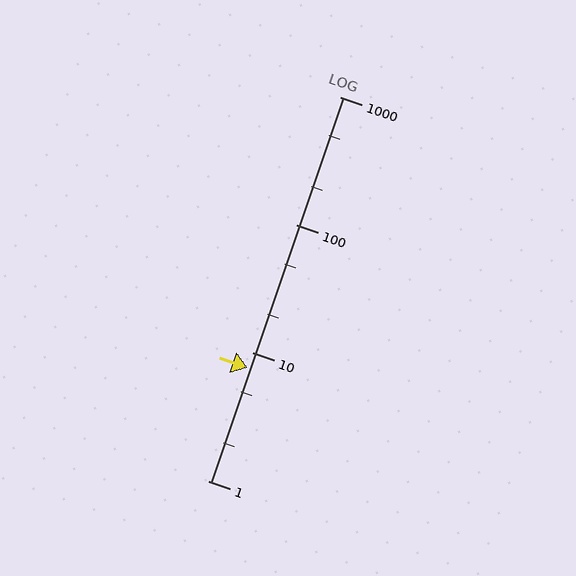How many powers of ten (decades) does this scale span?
The scale spans 3 decades, from 1 to 1000.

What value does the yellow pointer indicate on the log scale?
The pointer indicates approximately 7.6.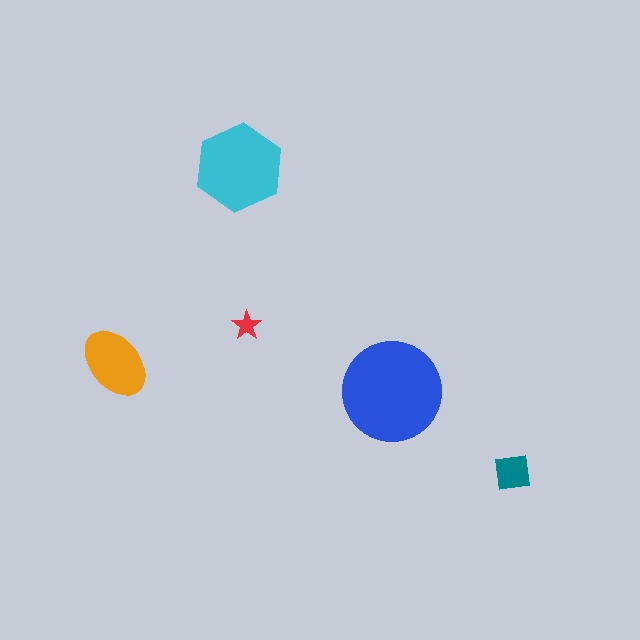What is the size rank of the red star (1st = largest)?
5th.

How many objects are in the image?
There are 5 objects in the image.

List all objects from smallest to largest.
The red star, the teal square, the orange ellipse, the cyan hexagon, the blue circle.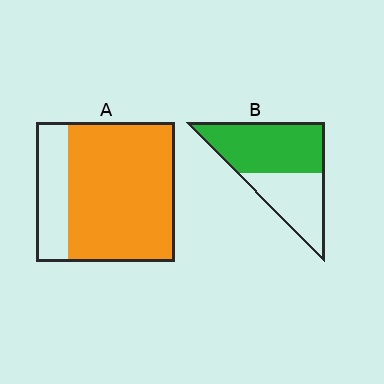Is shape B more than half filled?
Yes.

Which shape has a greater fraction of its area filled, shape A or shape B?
Shape A.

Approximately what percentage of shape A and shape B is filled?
A is approximately 75% and B is approximately 60%.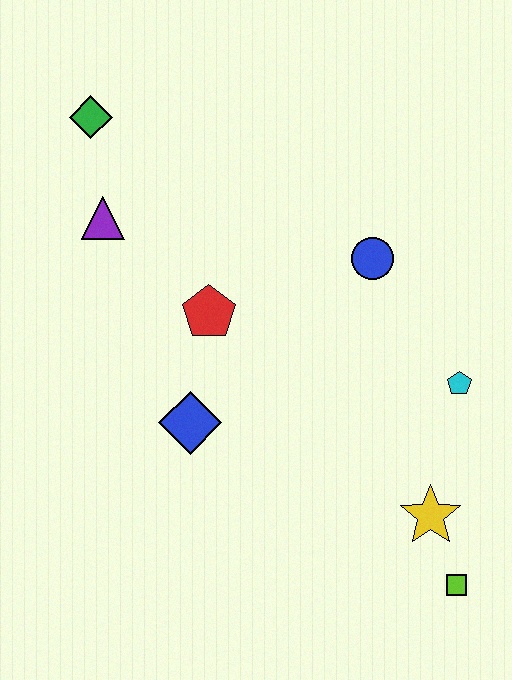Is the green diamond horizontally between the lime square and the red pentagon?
No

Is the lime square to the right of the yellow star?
Yes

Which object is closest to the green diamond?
The purple triangle is closest to the green diamond.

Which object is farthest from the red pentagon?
The lime square is farthest from the red pentagon.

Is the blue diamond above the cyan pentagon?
No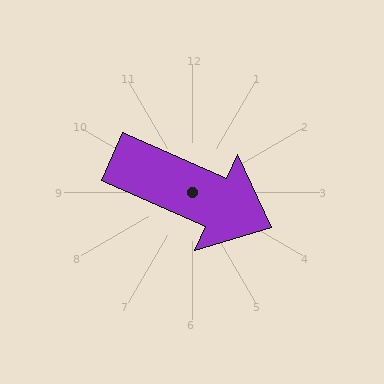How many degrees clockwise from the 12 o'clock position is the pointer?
Approximately 114 degrees.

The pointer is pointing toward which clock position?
Roughly 4 o'clock.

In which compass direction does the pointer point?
Southeast.